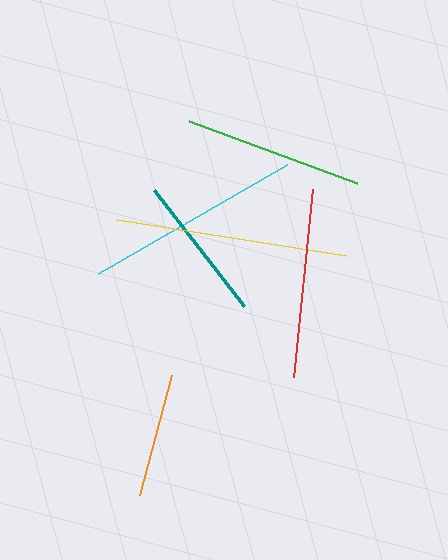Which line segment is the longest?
The yellow line is the longest at approximately 232 pixels.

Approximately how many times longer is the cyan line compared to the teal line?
The cyan line is approximately 1.5 times the length of the teal line.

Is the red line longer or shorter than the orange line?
The red line is longer than the orange line.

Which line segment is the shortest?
The orange line is the shortest at approximately 124 pixels.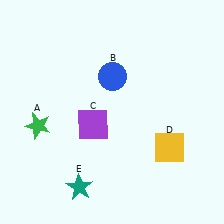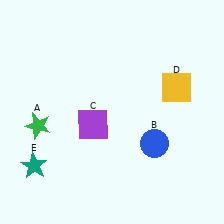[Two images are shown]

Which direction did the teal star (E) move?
The teal star (E) moved left.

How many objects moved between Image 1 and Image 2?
3 objects moved between the two images.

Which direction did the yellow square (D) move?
The yellow square (D) moved up.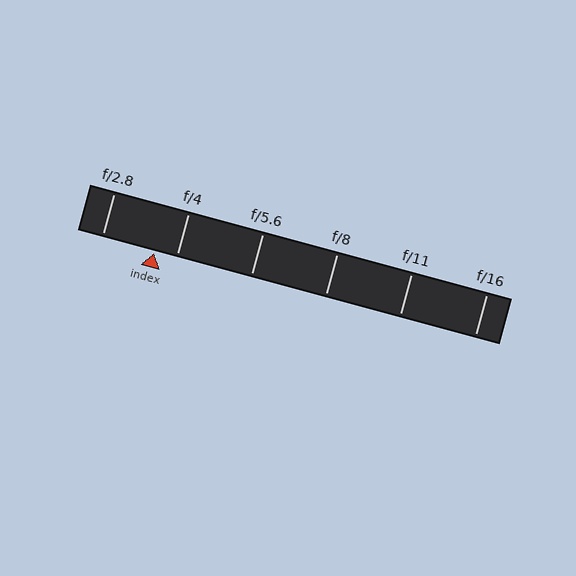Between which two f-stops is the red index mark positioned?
The index mark is between f/2.8 and f/4.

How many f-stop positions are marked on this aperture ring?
There are 6 f-stop positions marked.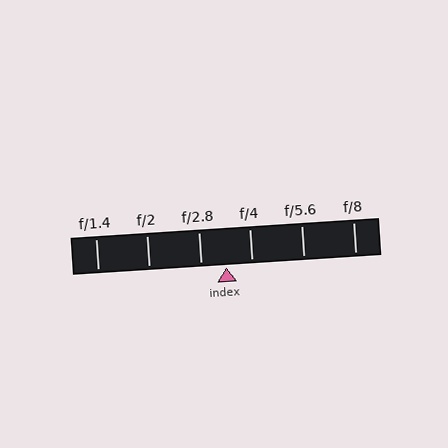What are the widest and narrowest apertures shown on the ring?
The widest aperture shown is f/1.4 and the narrowest is f/8.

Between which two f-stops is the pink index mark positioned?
The index mark is between f/2.8 and f/4.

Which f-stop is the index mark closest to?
The index mark is closest to f/2.8.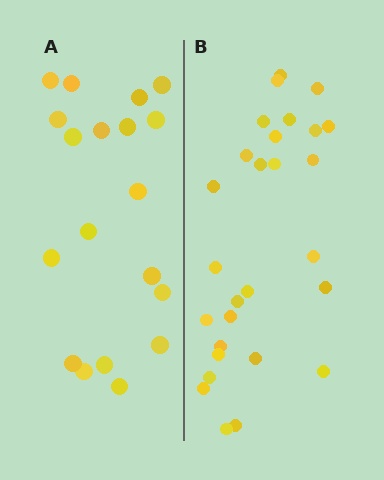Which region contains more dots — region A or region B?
Region B (the right region) has more dots.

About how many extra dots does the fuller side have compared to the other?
Region B has roughly 8 or so more dots than region A.